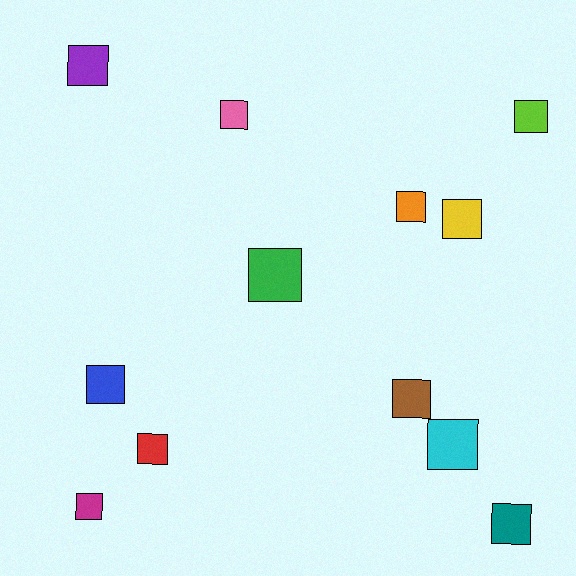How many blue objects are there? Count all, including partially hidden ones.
There is 1 blue object.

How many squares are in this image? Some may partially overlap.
There are 12 squares.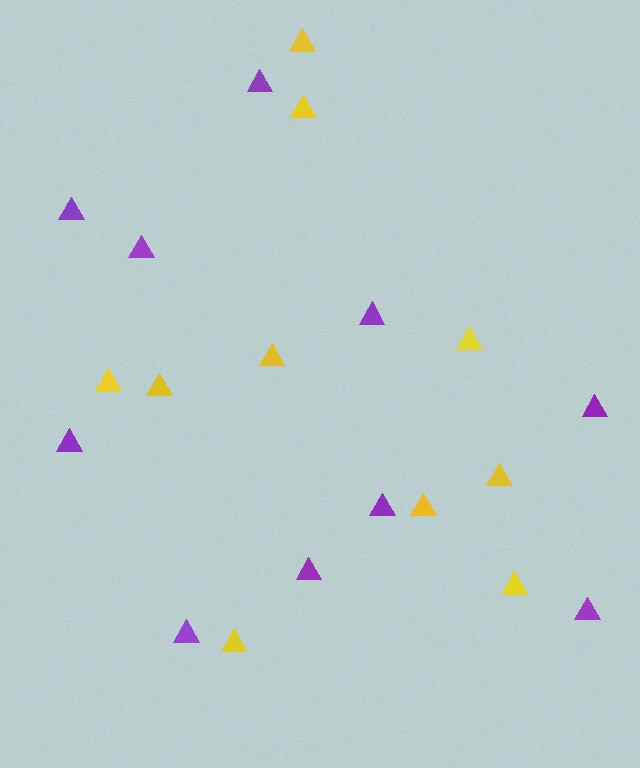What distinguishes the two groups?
There are 2 groups: one group of yellow triangles (10) and one group of purple triangles (10).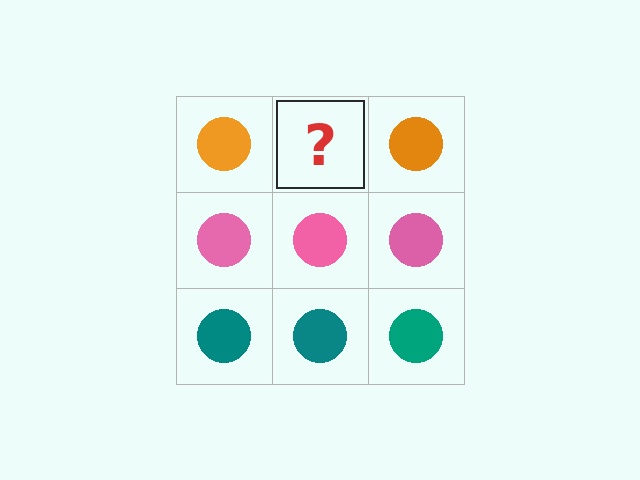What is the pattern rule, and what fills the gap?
The rule is that each row has a consistent color. The gap should be filled with an orange circle.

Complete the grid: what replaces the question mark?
The question mark should be replaced with an orange circle.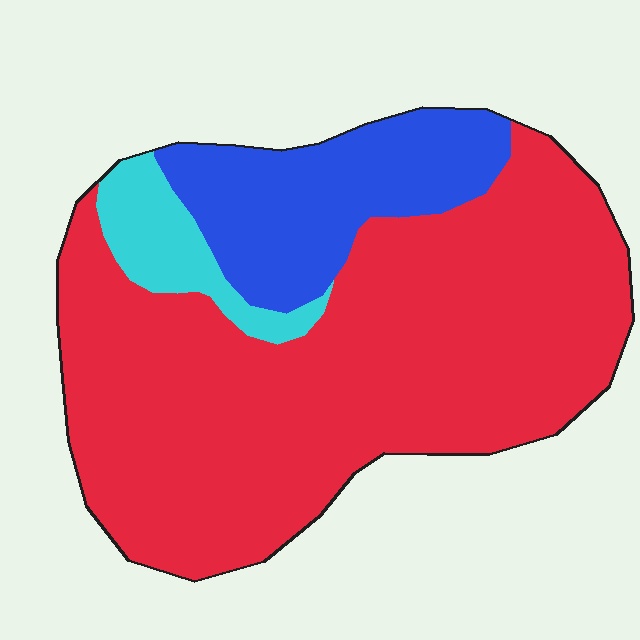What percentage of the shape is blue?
Blue covers 20% of the shape.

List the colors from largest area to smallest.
From largest to smallest: red, blue, cyan.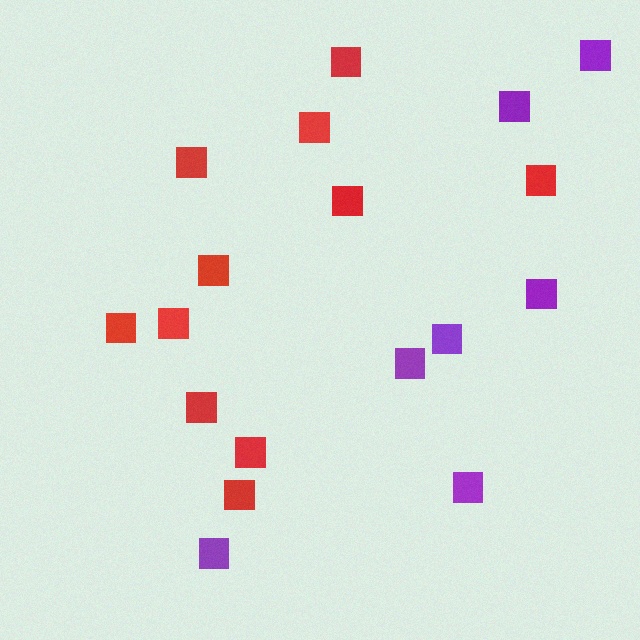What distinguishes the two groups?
There are 2 groups: one group of red squares (11) and one group of purple squares (7).